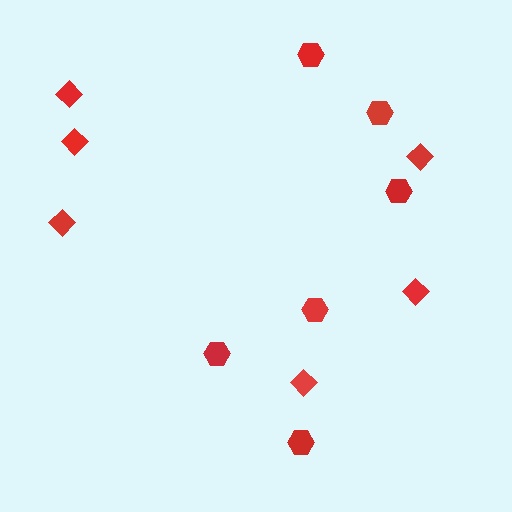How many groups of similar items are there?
There are 2 groups: one group of hexagons (6) and one group of diamonds (6).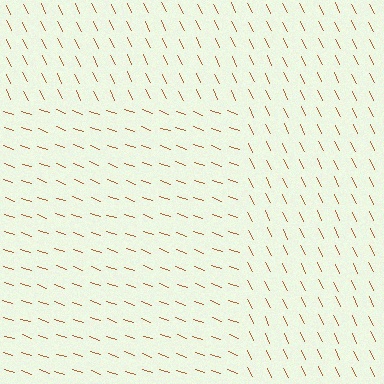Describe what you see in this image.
The image is filled with small brown line segments. A rectangle region in the image has lines oriented differently from the surrounding lines, creating a visible texture boundary.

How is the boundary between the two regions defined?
The boundary is defined purely by a change in line orientation (approximately 45 degrees difference). All lines are the same color and thickness.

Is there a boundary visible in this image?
Yes, there is a texture boundary formed by a change in line orientation.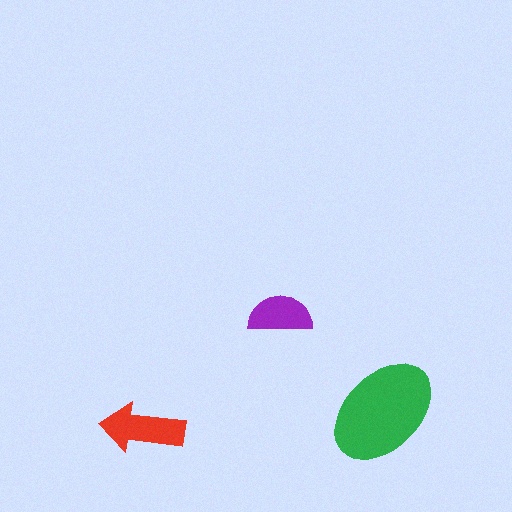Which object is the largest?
The green ellipse.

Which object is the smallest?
The purple semicircle.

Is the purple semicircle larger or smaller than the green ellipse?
Smaller.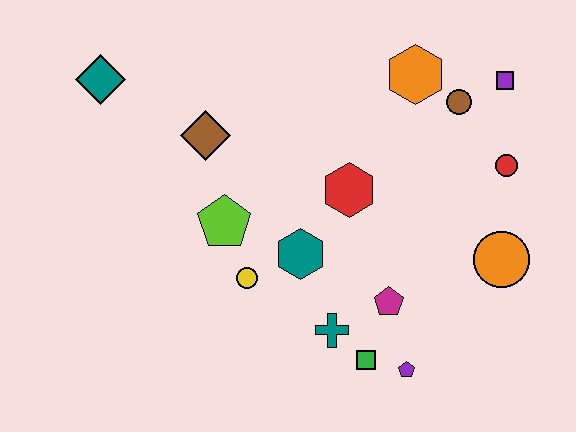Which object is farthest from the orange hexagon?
The teal diamond is farthest from the orange hexagon.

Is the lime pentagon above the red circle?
No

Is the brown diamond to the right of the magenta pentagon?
No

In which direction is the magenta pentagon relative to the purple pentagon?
The magenta pentagon is above the purple pentagon.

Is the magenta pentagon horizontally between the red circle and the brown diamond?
Yes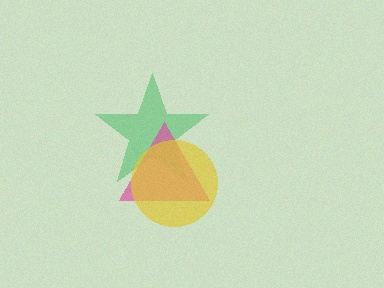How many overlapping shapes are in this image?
There are 3 overlapping shapes in the image.